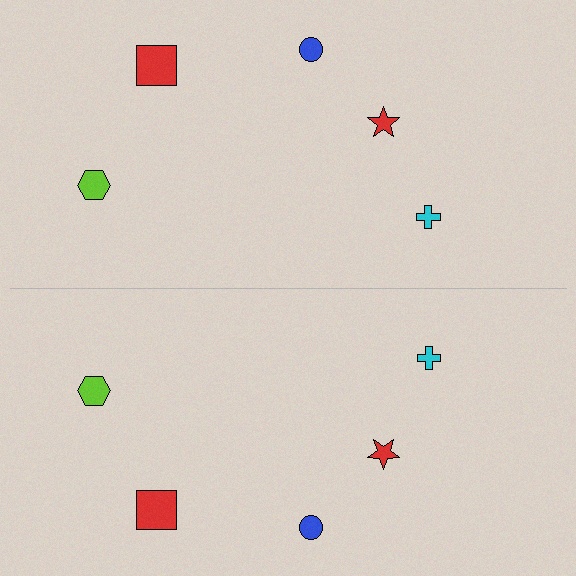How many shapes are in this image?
There are 10 shapes in this image.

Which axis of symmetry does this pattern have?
The pattern has a horizontal axis of symmetry running through the center of the image.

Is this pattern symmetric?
Yes, this pattern has bilateral (reflection) symmetry.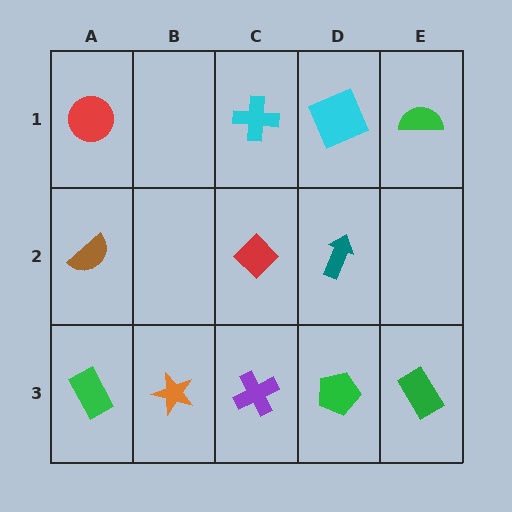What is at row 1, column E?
A green semicircle.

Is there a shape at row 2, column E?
No, that cell is empty.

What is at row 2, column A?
A brown semicircle.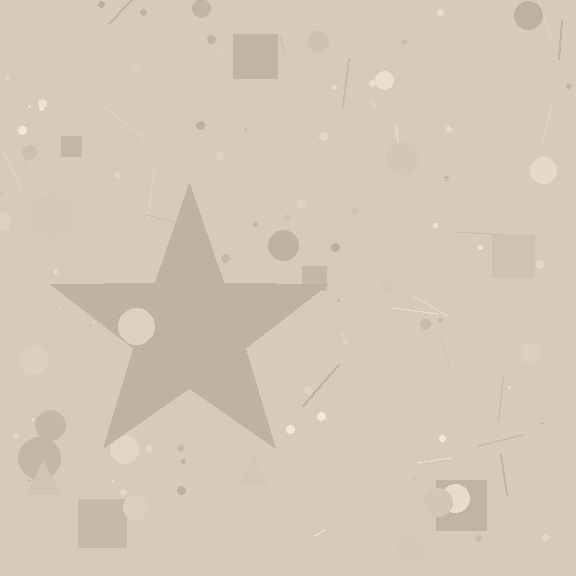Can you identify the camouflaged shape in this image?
The camouflaged shape is a star.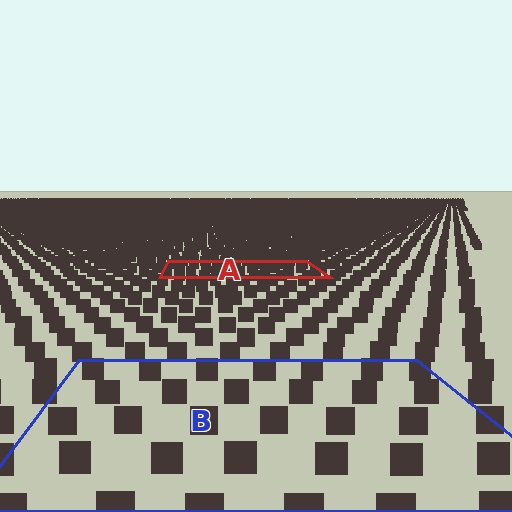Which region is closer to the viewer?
Region B is closer. The texture elements there are larger and more spread out.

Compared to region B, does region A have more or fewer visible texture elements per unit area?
Region A has more texture elements per unit area — they are packed more densely because it is farther away.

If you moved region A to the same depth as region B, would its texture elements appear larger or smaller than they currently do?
They would appear larger. At a closer depth, the same texture elements are projected at a bigger on-screen size.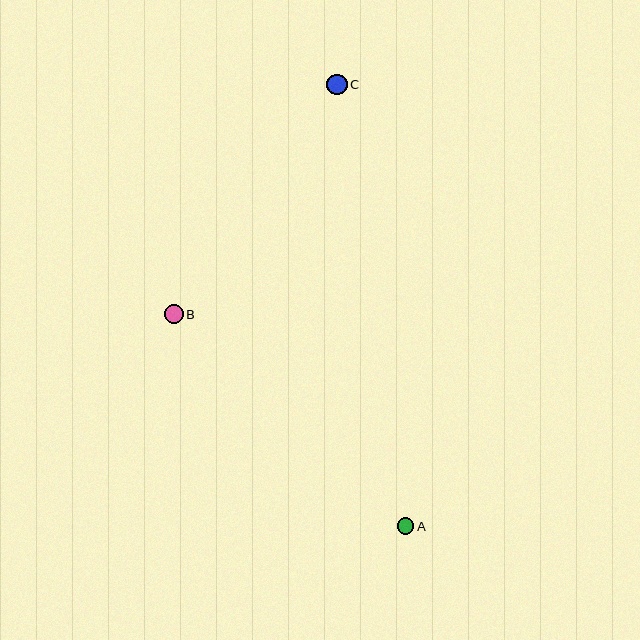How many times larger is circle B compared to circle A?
Circle B is approximately 1.1 times the size of circle A.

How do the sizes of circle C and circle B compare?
Circle C and circle B are approximately the same size.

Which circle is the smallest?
Circle A is the smallest with a size of approximately 17 pixels.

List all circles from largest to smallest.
From largest to smallest: C, B, A.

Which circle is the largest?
Circle C is the largest with a size of approximately 21 pixels.